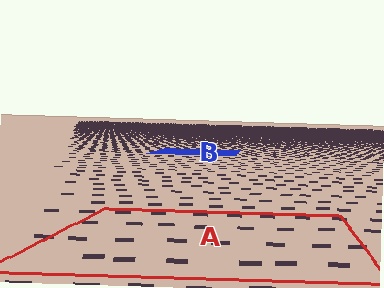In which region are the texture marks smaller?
The texture marks are smaller in region B, because it is farther away.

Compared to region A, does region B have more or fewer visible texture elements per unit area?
Region B has more texture elements per unit area — they are packed more densely because it is farther away.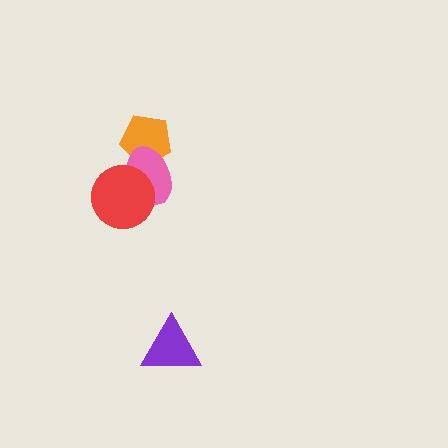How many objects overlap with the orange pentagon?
1 object overlaps with the orange pentagon.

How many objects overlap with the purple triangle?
0 objects overlap with the purple triangle.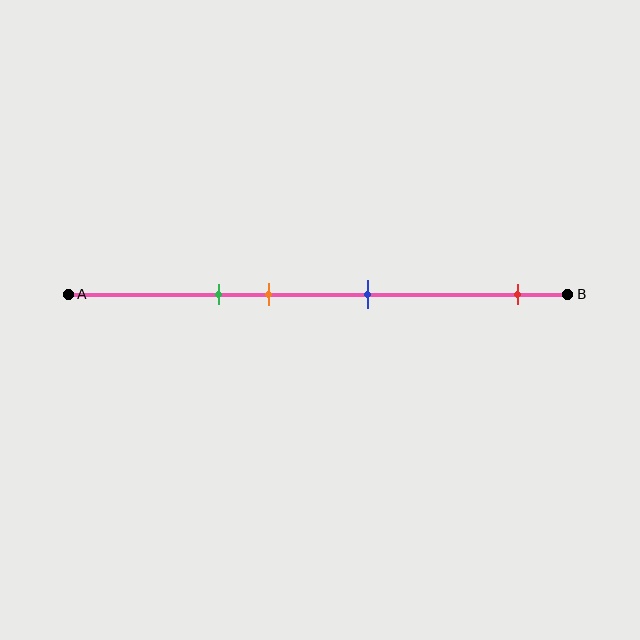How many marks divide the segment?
There are 4 marks dividing the segment.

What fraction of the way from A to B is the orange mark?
The orange mark is approximately 40% (0.4) of the way from A to B.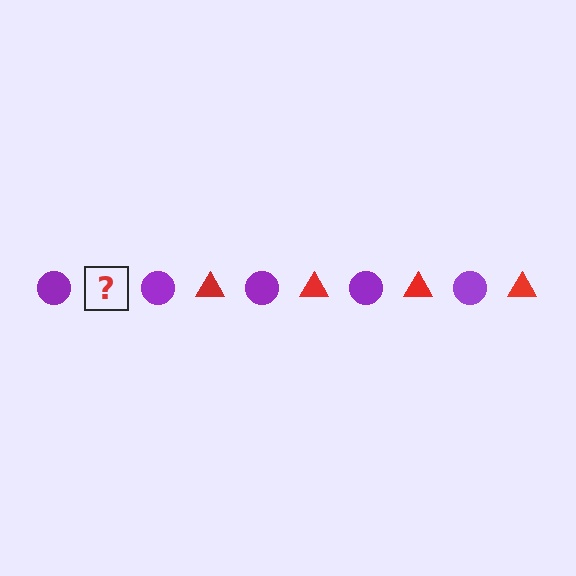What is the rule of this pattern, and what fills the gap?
The rule is that the pattern alternates between purple circle and red triangle. The gap should be filled with a red triangle.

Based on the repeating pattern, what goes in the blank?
The blank should be a red triangle.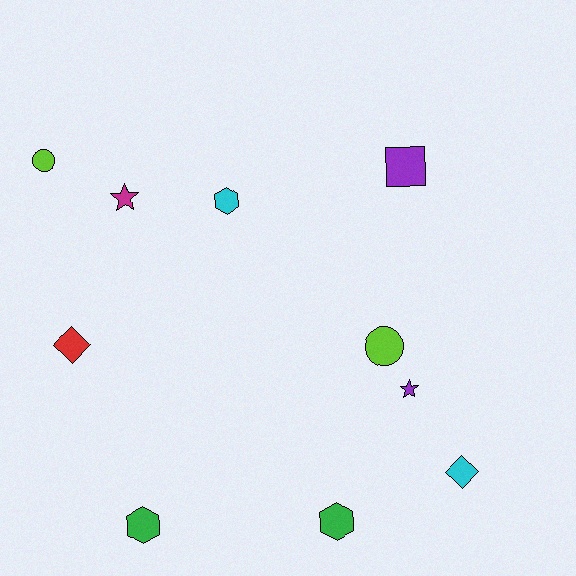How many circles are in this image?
There are 2 circles.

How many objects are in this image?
There are 10 objects.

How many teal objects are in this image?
There are no teal objects.